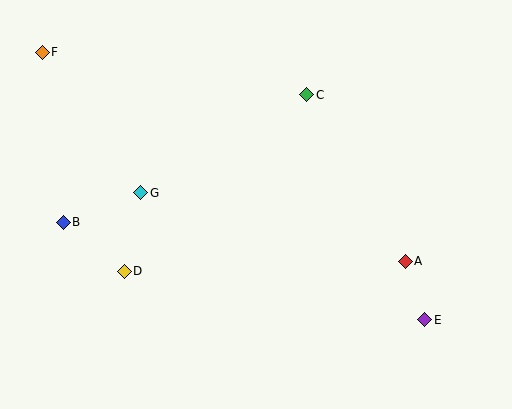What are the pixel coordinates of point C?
Point C is at (307, 95).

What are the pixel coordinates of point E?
Point E is at (425, 320).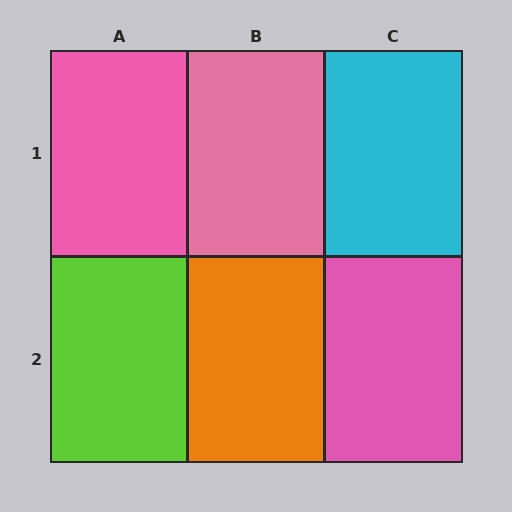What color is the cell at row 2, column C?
Pink.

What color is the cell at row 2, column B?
Orange.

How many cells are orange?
1 cell is orange.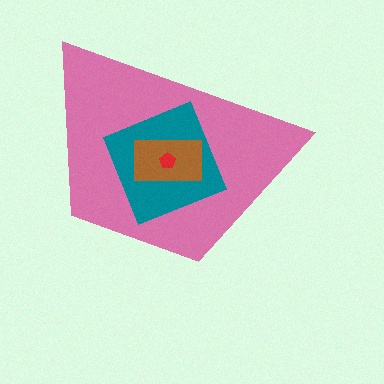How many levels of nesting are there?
4.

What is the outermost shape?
The pink trapezoid.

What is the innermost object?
The red pentagon.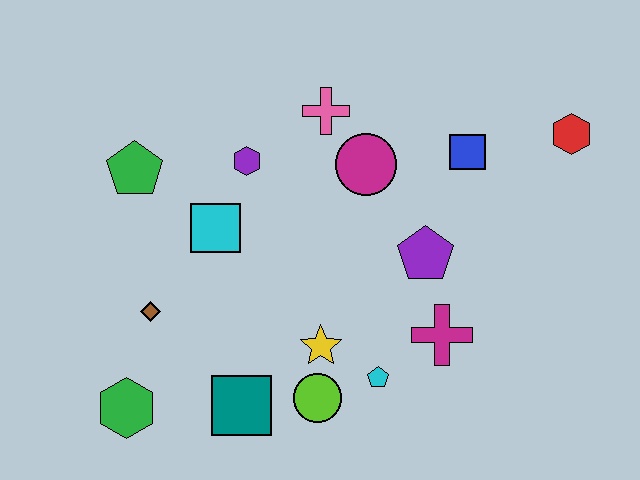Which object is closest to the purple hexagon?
The cyan square is closest to the purple hexagon.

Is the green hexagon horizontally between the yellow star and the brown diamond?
No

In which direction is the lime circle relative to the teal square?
The lime circle is to the right of the teal square.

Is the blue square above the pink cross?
No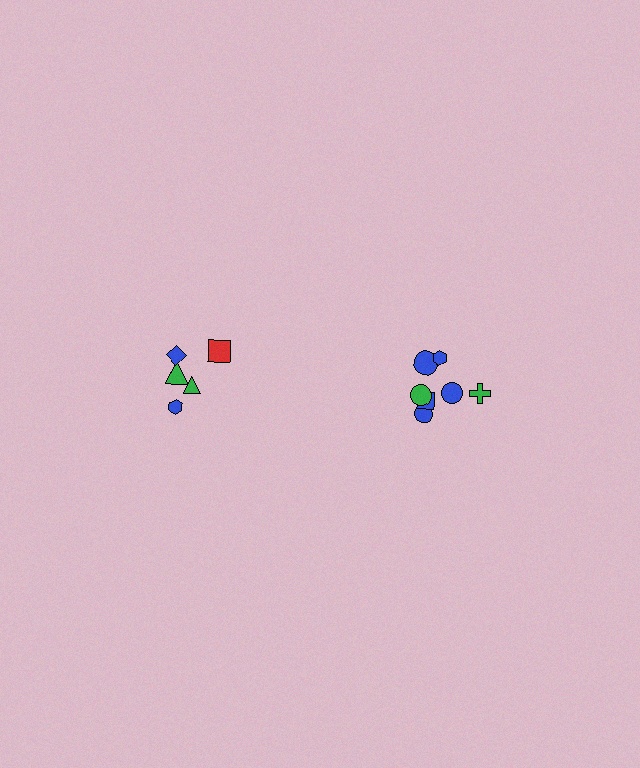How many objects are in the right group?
There are 7 objects.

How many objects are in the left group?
There are 5 objects.